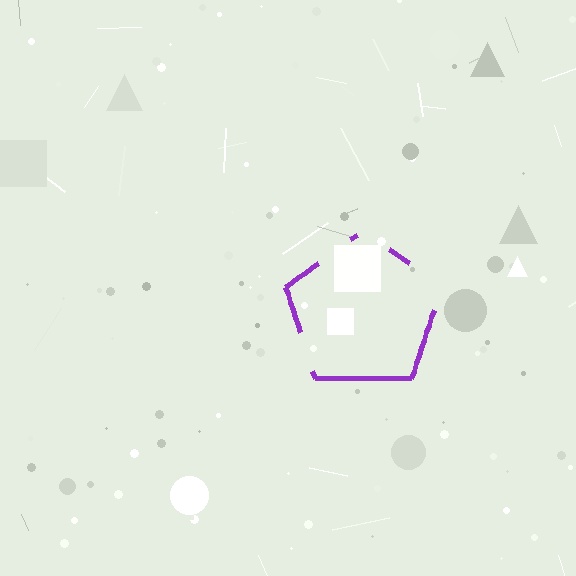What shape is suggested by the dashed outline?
The dashed outline suggests a pentagon.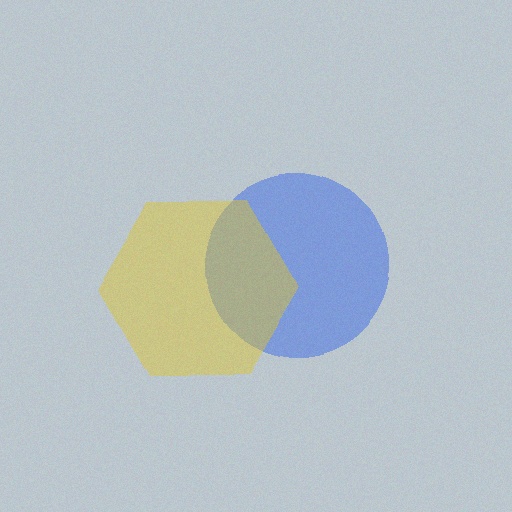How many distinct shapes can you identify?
There are 2 distinct shapes: a blue circle, a yellow hexagon.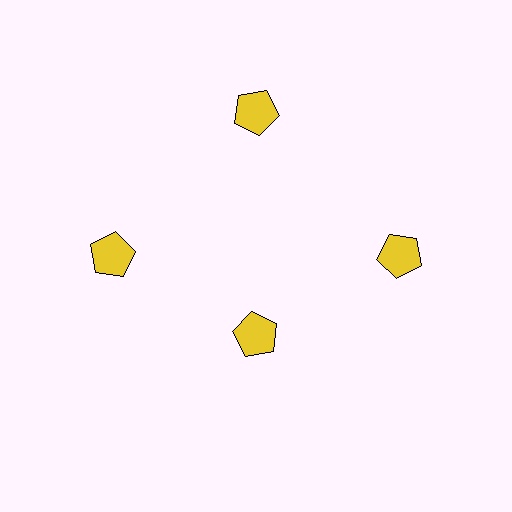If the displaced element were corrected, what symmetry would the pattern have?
It would have 4-fold rotational symmetry — the pattern would map onto itself every 90 degrees.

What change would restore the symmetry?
The symmetry would be restored by moving it outward, back onto the ring so that all 4 pentagons sit at equal angles and equal distance from the center.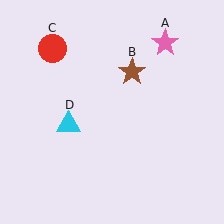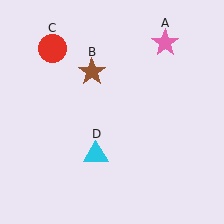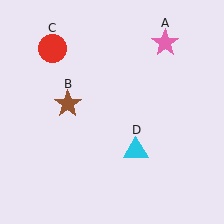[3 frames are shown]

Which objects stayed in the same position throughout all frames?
Pink star (object A) and red circle (object C) remained stationary.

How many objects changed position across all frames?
2 objects changed position: brown star (object B), cyan triangle (object D).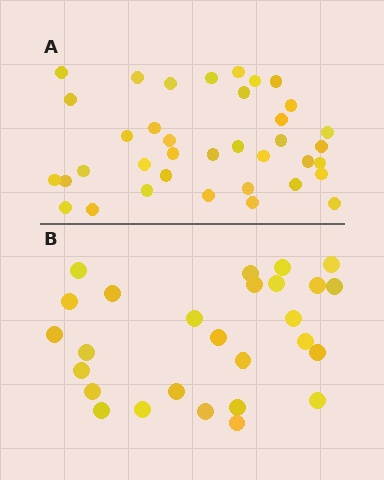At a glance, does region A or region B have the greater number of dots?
Region A (the top region) has more dots.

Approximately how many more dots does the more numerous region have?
Region A has roughly 10 or so more dots than region B.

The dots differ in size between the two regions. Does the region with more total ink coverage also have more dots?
No. Region B has more total ink coverage because its dots are larger, but region A actually contains more individual dots. Total area can be misleading — the number of items is what matters here.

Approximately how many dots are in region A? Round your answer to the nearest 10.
About 40 dots. (The exact count is 37, which rounds to 40.)